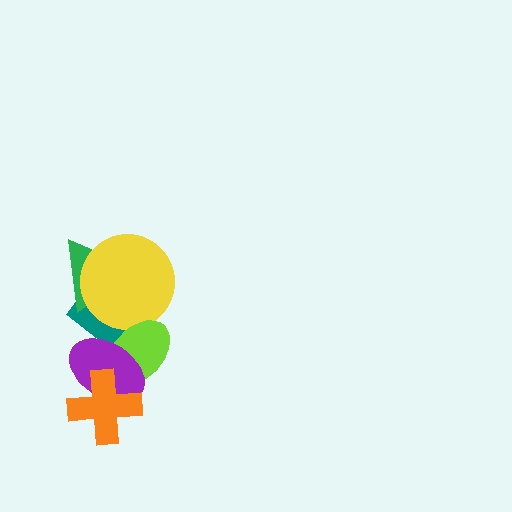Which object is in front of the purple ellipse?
The orange cross is in front of the purple ellipse.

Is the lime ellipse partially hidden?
Yes, it is partially covered by another shape.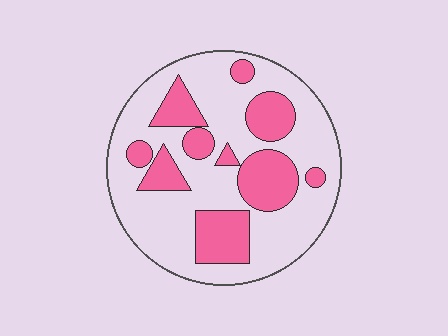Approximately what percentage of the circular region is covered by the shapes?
Approximately 30%.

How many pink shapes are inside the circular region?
10.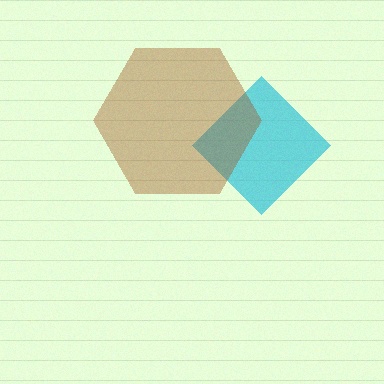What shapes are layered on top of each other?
The layered shapes are: a cyan diamond, a brown hexagon.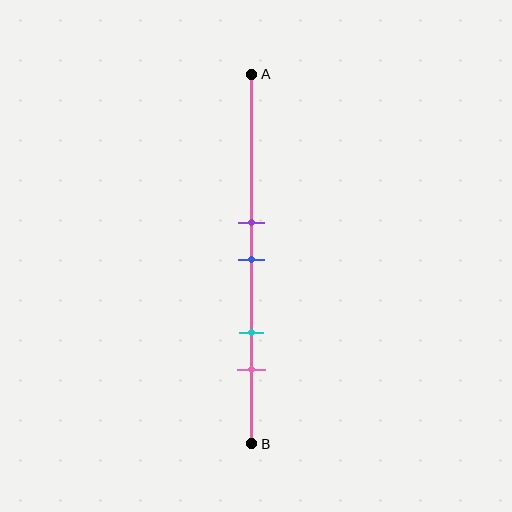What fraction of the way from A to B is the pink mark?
The pink mark is approximately 80% (0.8) of the way from A to B.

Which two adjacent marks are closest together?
The purple and blue marks are the closest adjacent pair.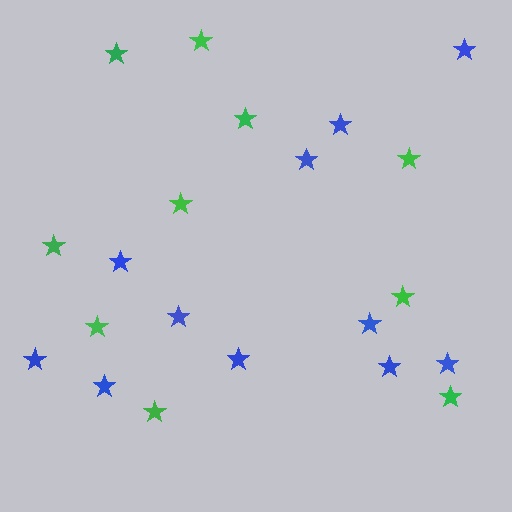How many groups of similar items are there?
There are 2 groups: one group of green stars (10) and one group of blue stars (11).